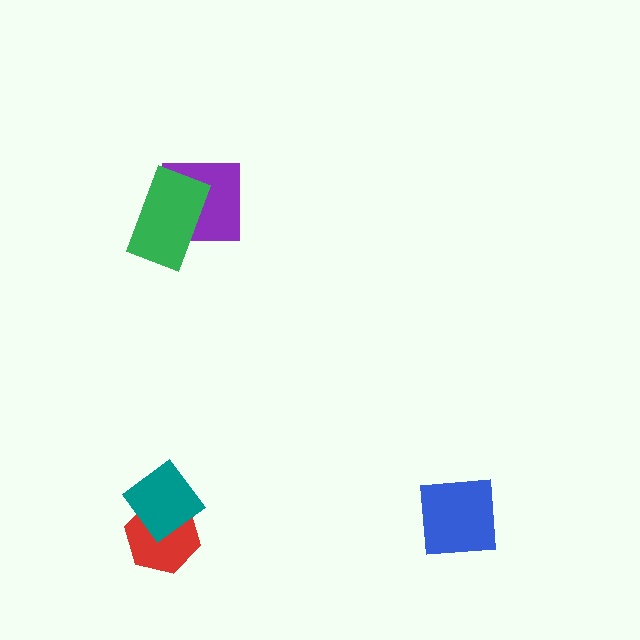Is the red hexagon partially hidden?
Yes, it is partially covered by another shape.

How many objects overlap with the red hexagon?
1 object overlaps with the red hexagon.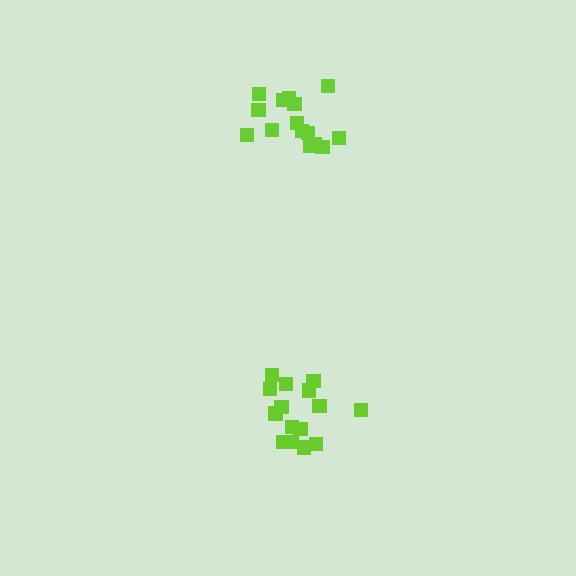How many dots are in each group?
Group 1: 15 dots, Group 2: 16 dots (31 total).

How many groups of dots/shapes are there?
There are 2 groups.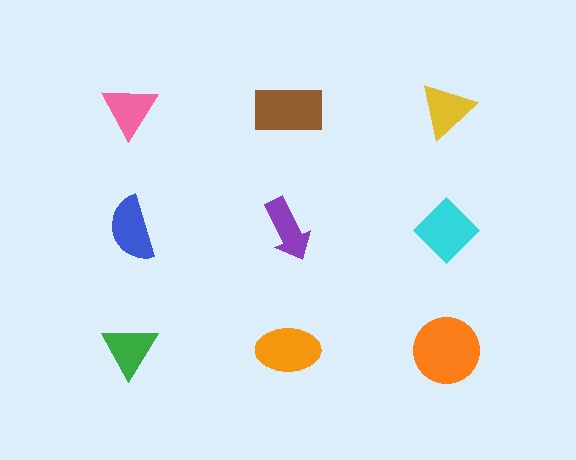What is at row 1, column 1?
A pink triangle.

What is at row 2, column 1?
A blue semicircle.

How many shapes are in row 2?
3 shapes.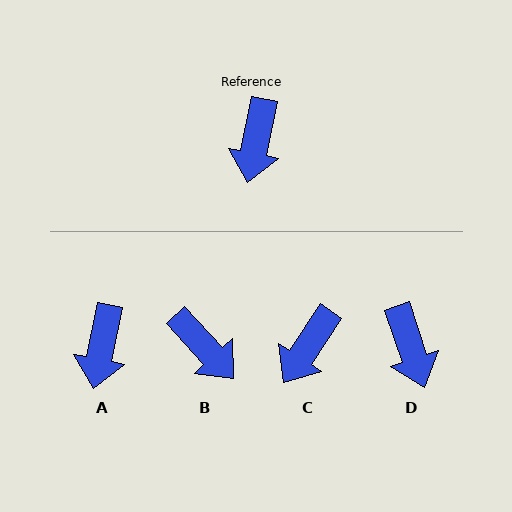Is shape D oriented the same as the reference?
No, it is off by about 30 degrees.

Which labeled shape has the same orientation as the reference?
A.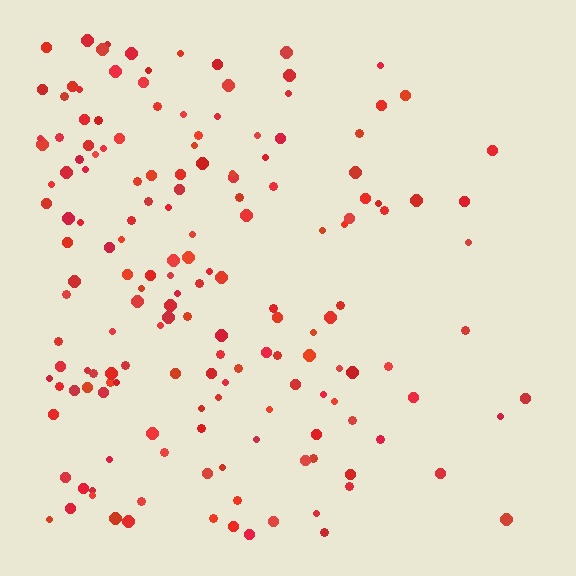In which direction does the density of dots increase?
From right to left, with the left side densest.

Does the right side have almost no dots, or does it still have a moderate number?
Still a moderate number, just noticeably fewer than the left.